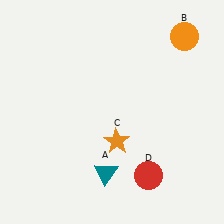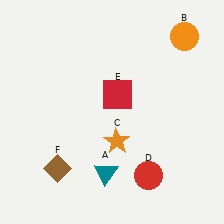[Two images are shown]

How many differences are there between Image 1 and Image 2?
There are 2 differences between the two images.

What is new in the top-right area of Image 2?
A red square (E) was added in the top-right area of Image 2.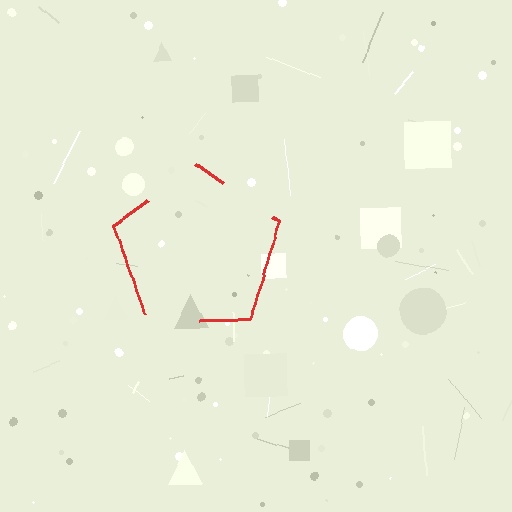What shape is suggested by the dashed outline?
The dashed outline suggests a pentagon.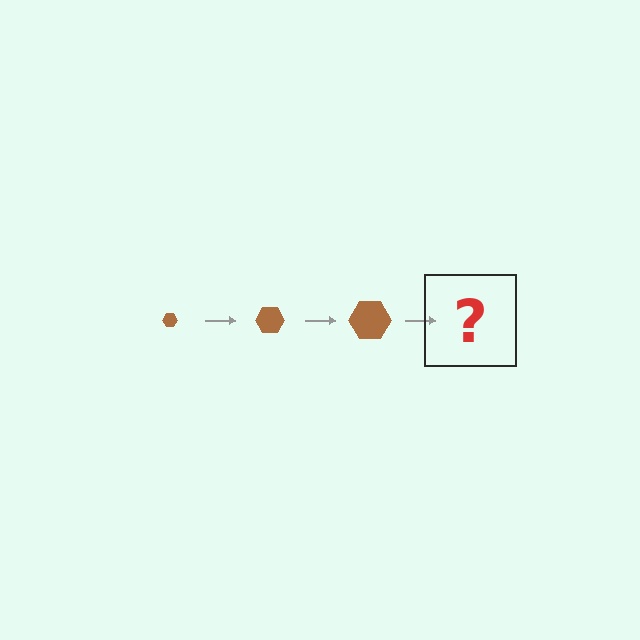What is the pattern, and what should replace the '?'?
The pattern is that the hexagon gets progressively larger each step. The '?' should be a brown hexagon, larger than the previous one.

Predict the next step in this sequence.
The next step is a brown hexagon, larger than the previous one.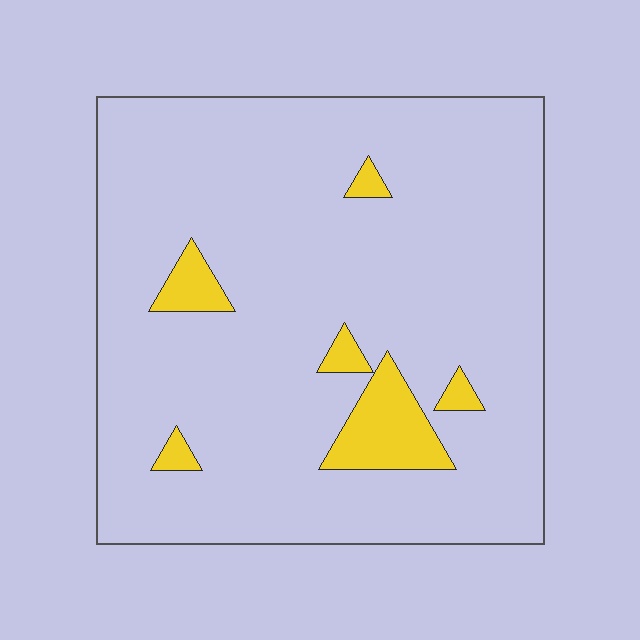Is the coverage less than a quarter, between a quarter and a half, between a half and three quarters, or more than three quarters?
Less than a quarter.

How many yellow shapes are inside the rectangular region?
6.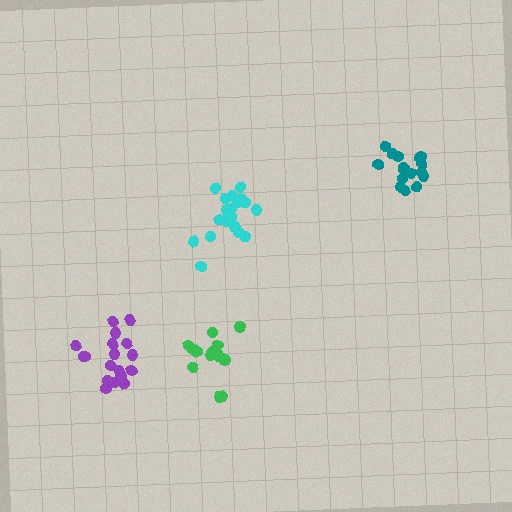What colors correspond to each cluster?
The clusters are colored: green, cyan, purple, teal.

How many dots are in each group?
Group 1: 13 dots, Group 2: 19 dots, Group 3: 18 dots, Group 4: 16 dots (66 total).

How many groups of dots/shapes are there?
There are 4 groups.